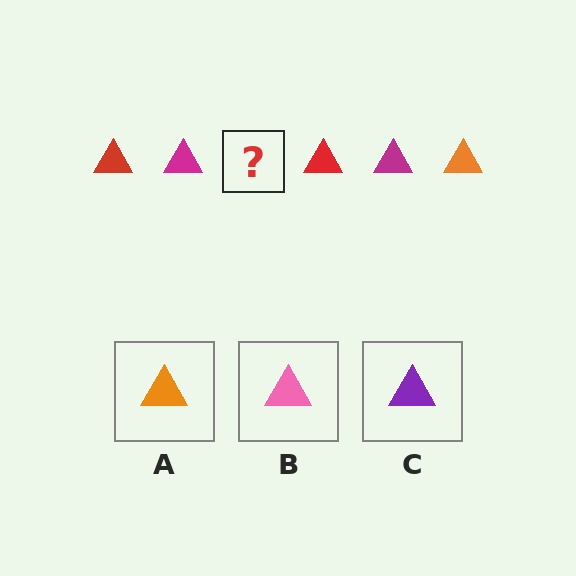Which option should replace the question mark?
Option A.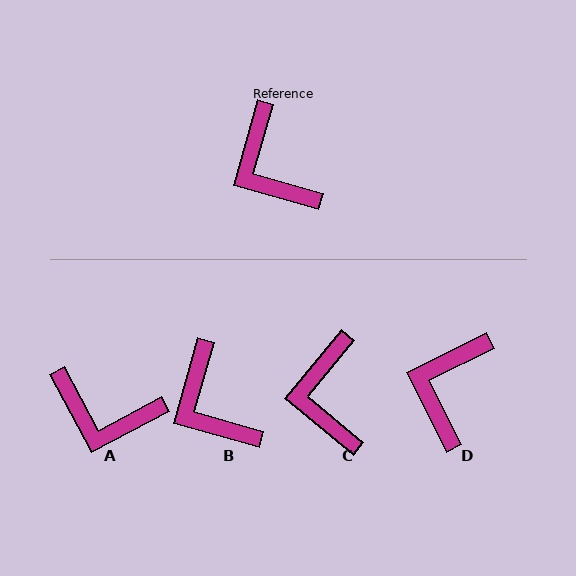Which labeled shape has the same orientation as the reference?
B.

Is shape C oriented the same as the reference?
No, it is off by about 24 degrees.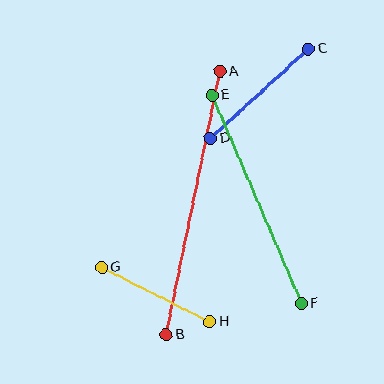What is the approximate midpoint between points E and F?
The midpoint is at approximately (257, 199) pixels.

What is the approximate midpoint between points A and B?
The midpoint is at approximately (193, 203) pixels.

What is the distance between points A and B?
The distance is approximately 269 pixels.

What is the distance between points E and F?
The distance is approximately 227 pixels.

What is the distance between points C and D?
The distance is approximately 133 pixels.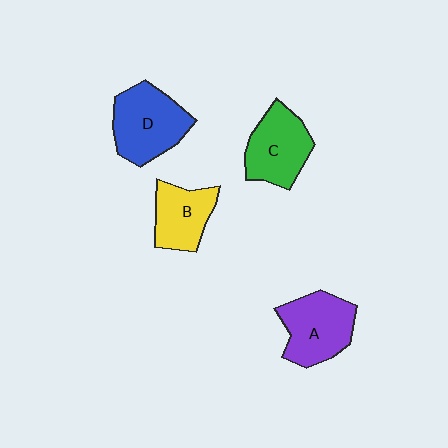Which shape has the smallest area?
Shape B (yellow).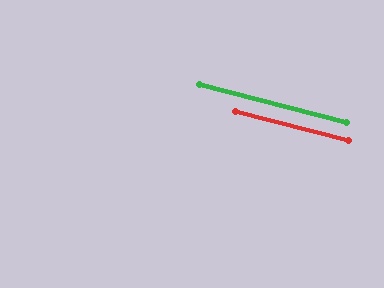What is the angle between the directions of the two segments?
Approximately 0 degrees.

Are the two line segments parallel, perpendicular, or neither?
Parallel — their directions differ by only 0.3°.